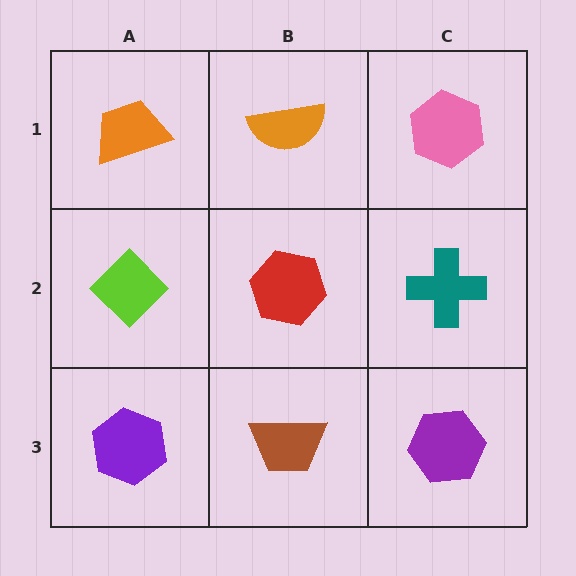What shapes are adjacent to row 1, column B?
A red hexagon (row 2, column B), an orange trapezoid (row 1, column A), a pink hexagon (row 1, column C).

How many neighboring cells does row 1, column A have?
2.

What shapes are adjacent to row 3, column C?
A teal cross (row 2, column C), a brown trapezoid (row 3, column B).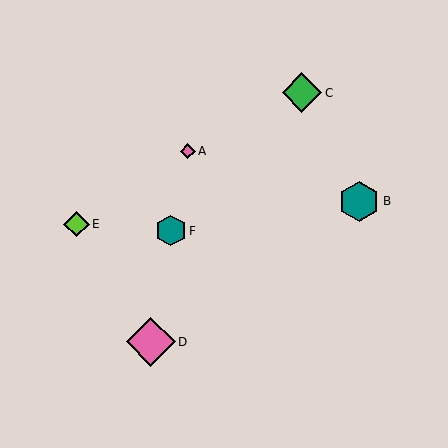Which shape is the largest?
The pink diamond (labeled D) is the largest.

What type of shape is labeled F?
Shape F is a teal hexagon.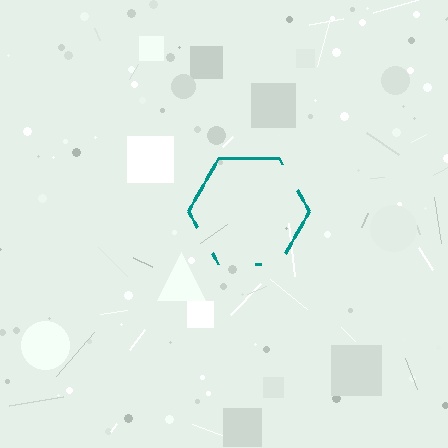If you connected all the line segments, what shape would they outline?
They would outline a hexagon.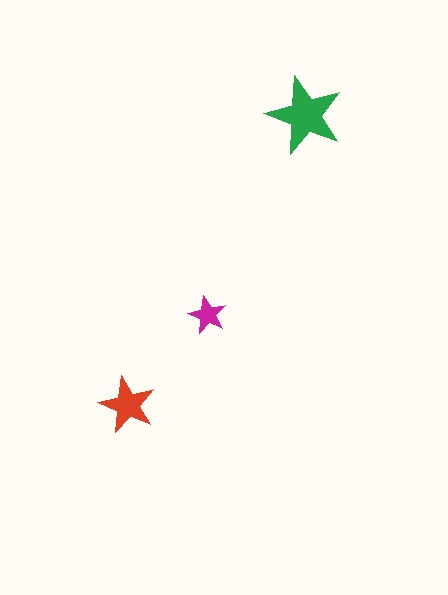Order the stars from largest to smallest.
the green one, the red one, the magenta one.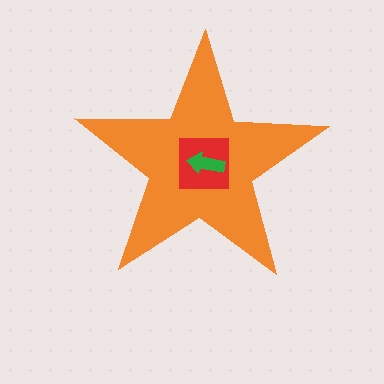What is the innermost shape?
The green arrow.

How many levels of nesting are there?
3.